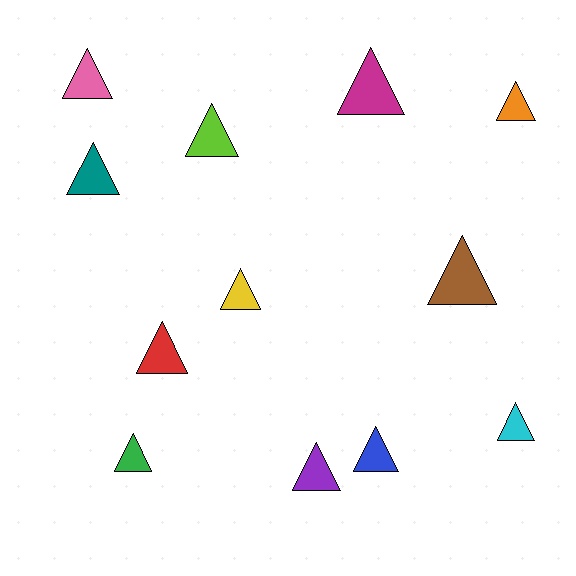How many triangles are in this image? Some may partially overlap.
There are 12 triangles.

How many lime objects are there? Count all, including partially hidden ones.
There is 1 lime object.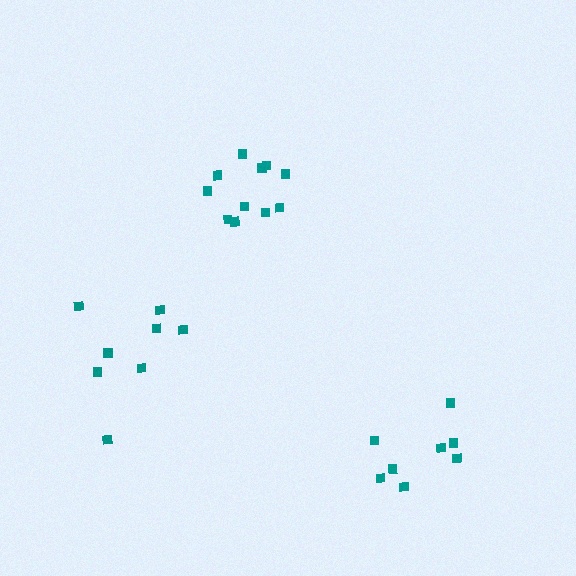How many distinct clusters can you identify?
There are 3 distinct clusters.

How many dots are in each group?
Group 1: 8 dots, Group 2: 11 dots, Group 3: 8 dots (27 total).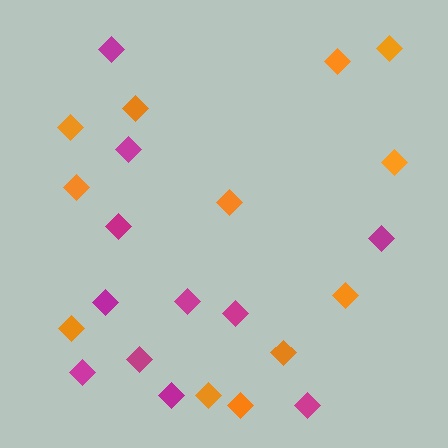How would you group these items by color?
There are 2 groups: one group of orange diamonds (12) and one group of magenta diamonds (11).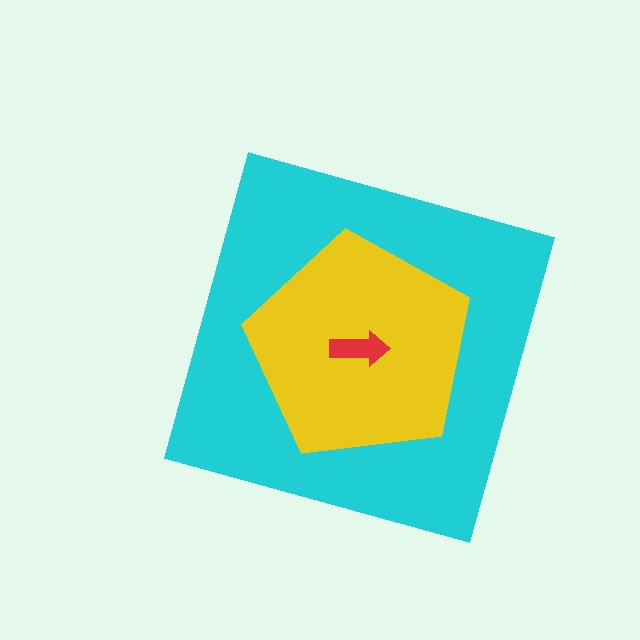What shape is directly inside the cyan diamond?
The yellow pentagon.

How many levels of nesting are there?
3.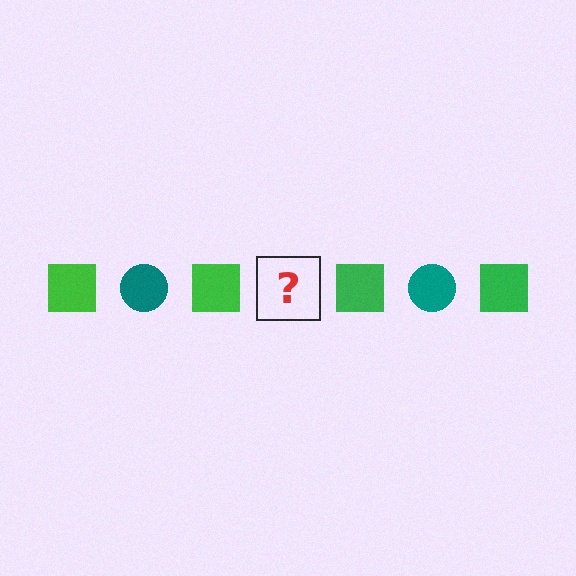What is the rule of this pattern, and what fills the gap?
The rule is that the pattern alternates between green square and teal circle. The gap should be filled with a teal circle.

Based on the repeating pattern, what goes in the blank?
The blank should be a teal circle.